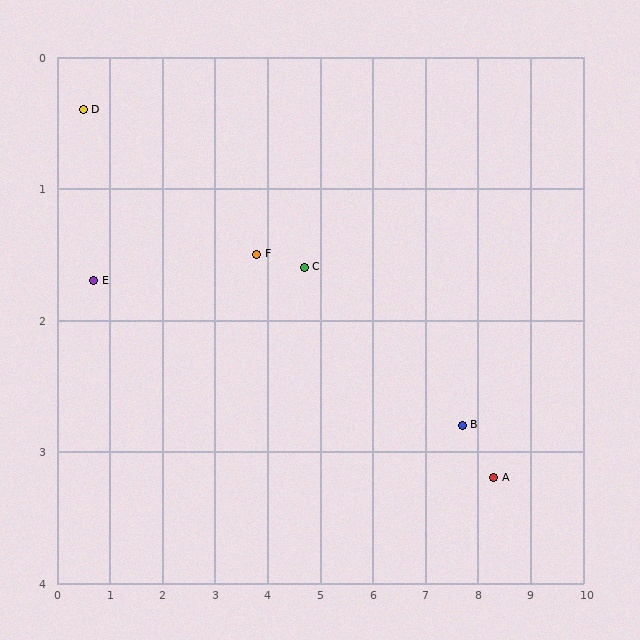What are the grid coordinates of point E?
Point E is at approximately (0.7, 1.7).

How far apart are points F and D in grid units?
Points F and D are about 3.5 grid units apart.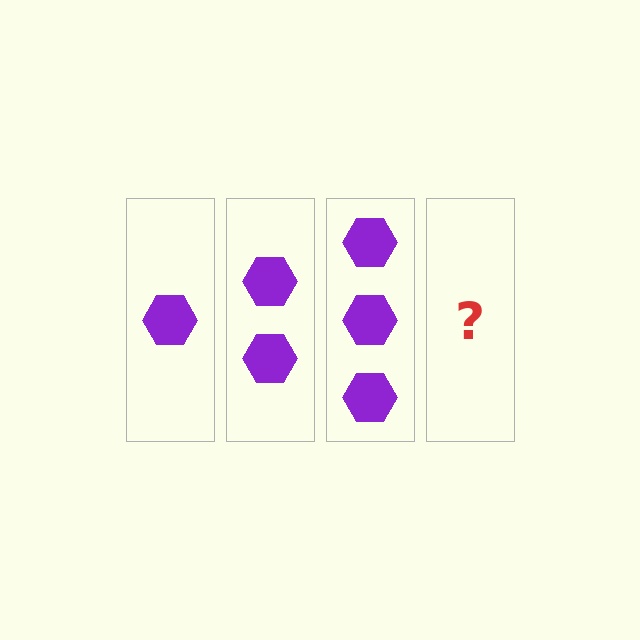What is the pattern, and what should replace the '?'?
The pattern is that each step adds one more hexagon. The '?' should be 4 hexagons.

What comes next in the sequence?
The next element should be 4 hexagons.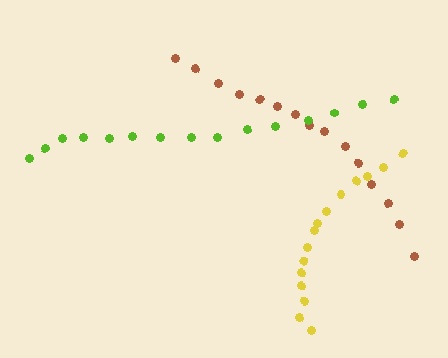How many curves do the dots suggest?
There are 3 distinct paths.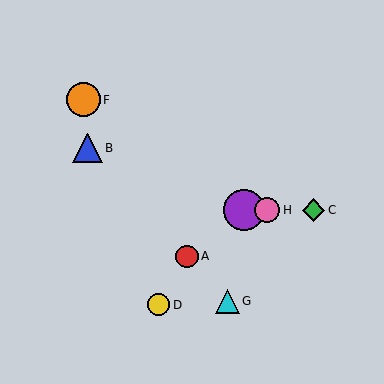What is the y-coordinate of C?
Object C is at y≈210.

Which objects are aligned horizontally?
Objects C, E, H are aligned horizontally.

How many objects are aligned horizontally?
3 objects (C, E, H) are aligned horizontally.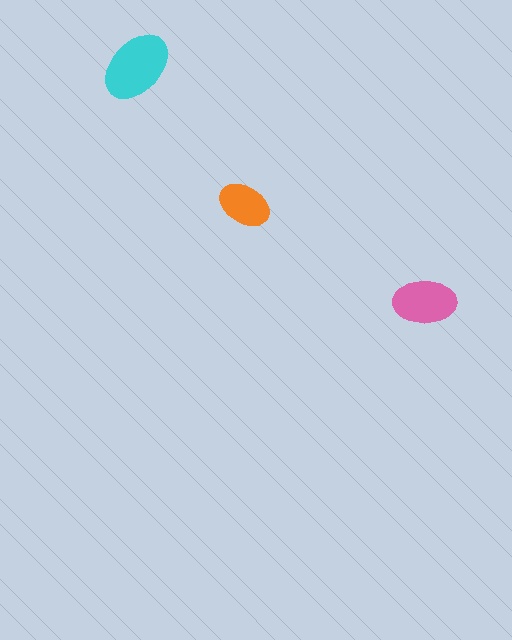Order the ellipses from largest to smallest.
the cyan one, the pink one, the orange one.